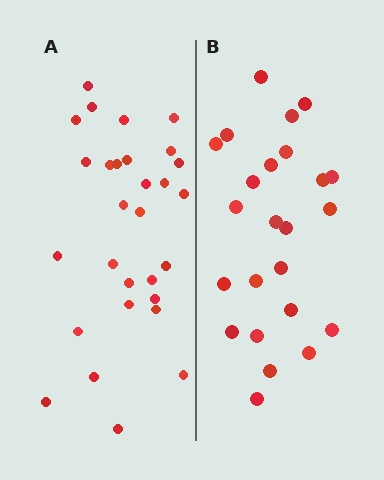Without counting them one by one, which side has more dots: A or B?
Region A (the left region) has more dots.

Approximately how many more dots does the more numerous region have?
Region A has about 5 more dots than region B.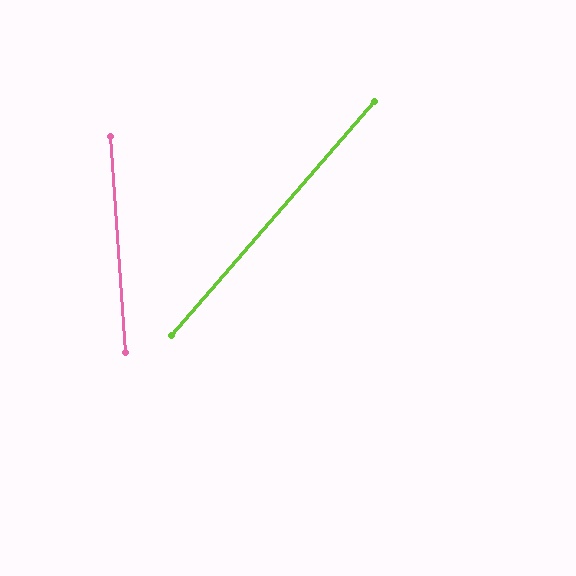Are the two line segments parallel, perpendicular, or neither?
Neither parallel nor perpendicular — they differ by about 45°.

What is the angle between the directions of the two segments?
Approximately 45 degrees.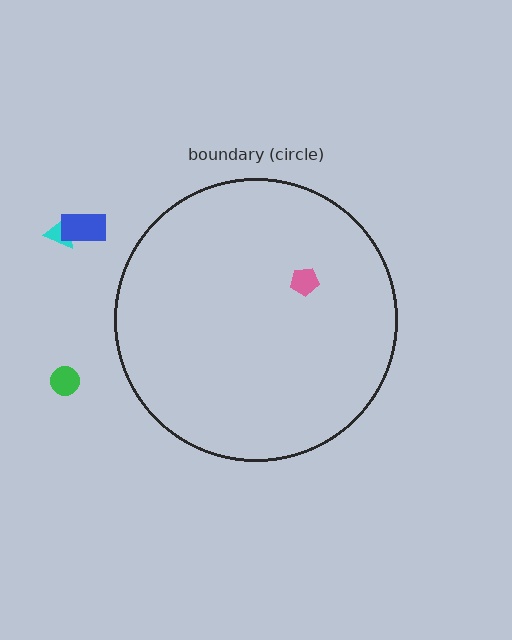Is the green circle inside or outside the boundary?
Outside.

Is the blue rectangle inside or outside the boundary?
Outside.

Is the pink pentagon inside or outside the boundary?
Inside.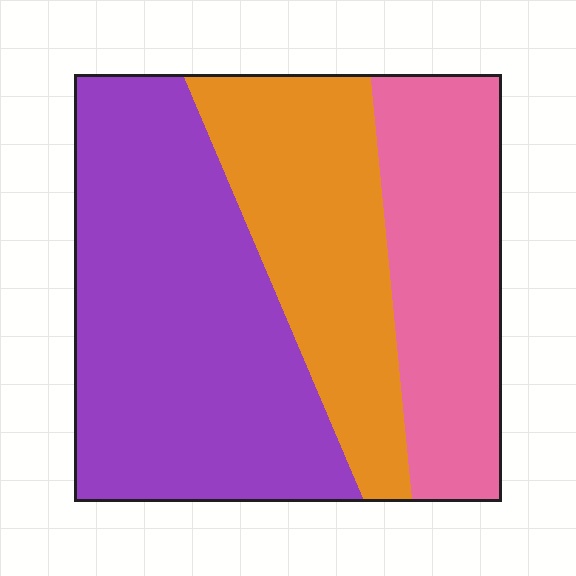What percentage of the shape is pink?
Pink takes up between a quarter and a half of the shape.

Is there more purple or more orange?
Purple.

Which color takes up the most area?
Purple, at roughly 45%.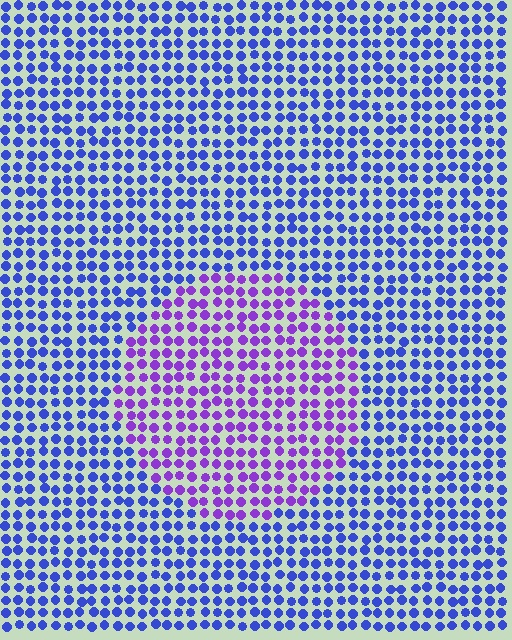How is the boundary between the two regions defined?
The boundary is defined purely by a slight shift in hue (about 41 degrees). Spacing, size, and orientation are identical on both sides.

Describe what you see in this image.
The image is filled with small blue elements in a uniform arrangement. A circle-shaped region is visible where the elements are tinted to a slightly different hue, forming a subtle color boundary.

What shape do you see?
I see a circle.